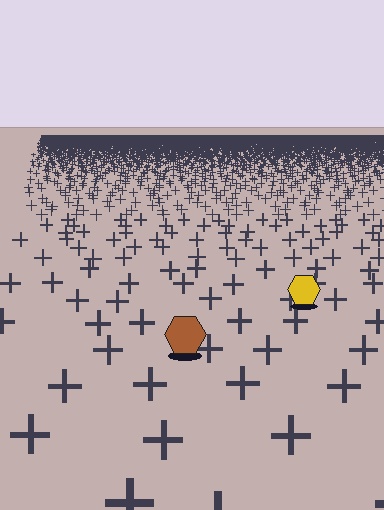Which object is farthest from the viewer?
The yellow hexagon is farthest from the viewer. It appears smaller and the ground texture around it is denser.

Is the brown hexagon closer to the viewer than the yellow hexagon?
Yes. The brown hexagon is closer — you can tell from the texture gradient: the ground texture is coarser near it.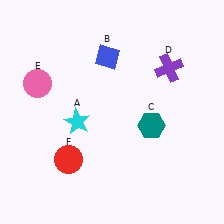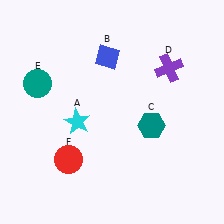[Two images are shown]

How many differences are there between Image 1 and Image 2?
There is 1 difference between the two images.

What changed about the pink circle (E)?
In Image 1, E is pink. In Image 2, it changed to teal.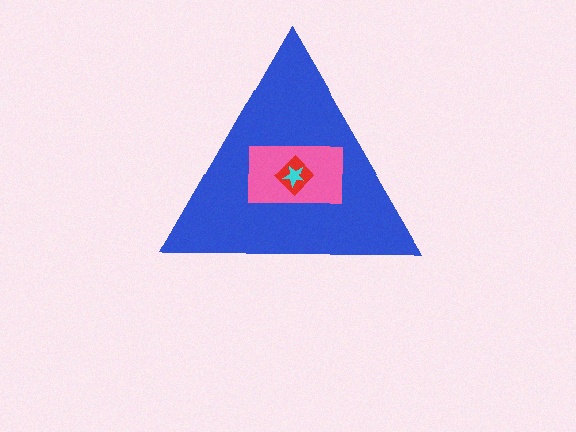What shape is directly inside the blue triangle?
The pink rectangle.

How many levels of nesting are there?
4.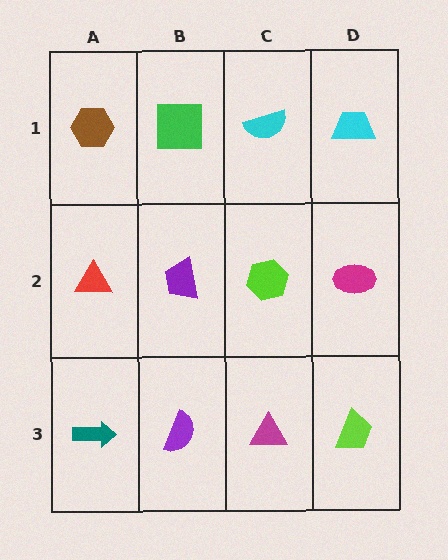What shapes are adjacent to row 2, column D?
A cyan trapezoid (row 1, column D), a lime trapezoid (row 3, column D), a lime hexagon (row 2, column C).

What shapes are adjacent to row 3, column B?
A purple trapezoid (row 2, column B), a teal arrow (row 3, column A), a magenta triangle (row 3, column C).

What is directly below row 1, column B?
A purple trapezoid.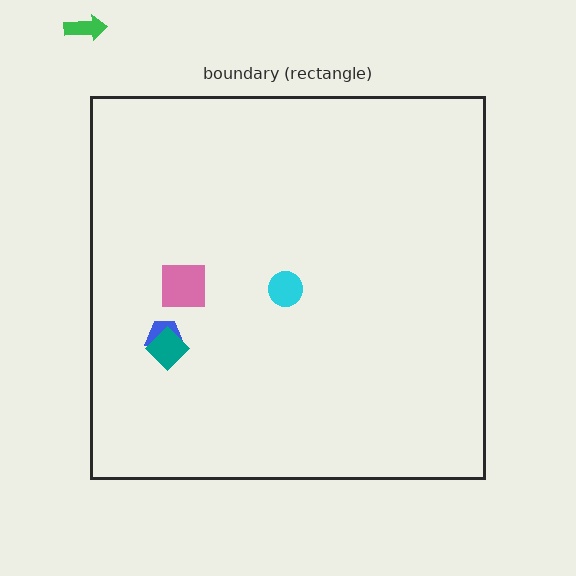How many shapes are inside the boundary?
4 inside, 1 outside.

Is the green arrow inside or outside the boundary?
Outside.